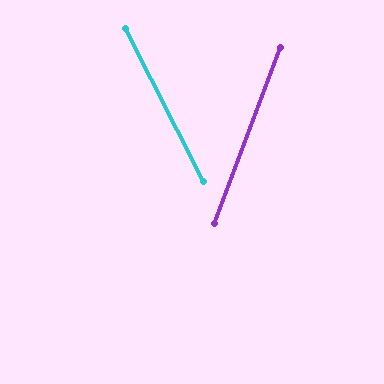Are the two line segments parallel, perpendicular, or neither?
Neither parallel nor perpendicular — they differ by about 48°.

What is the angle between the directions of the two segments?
Approximately 48 degrees.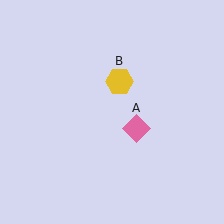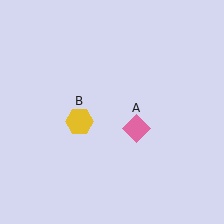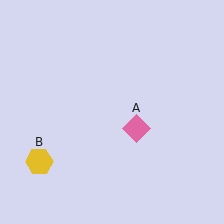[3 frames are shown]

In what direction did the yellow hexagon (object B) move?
The yellow hexagon (object B) moved down and to the left.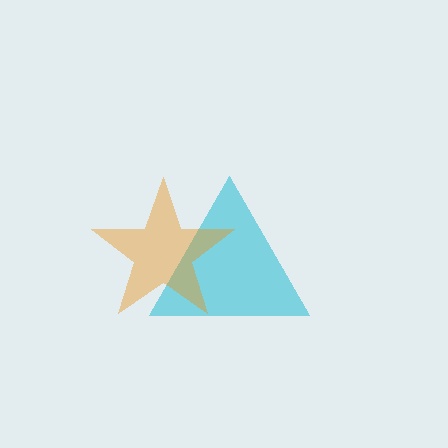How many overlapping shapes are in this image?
There are 2 overlapping shapes in the image.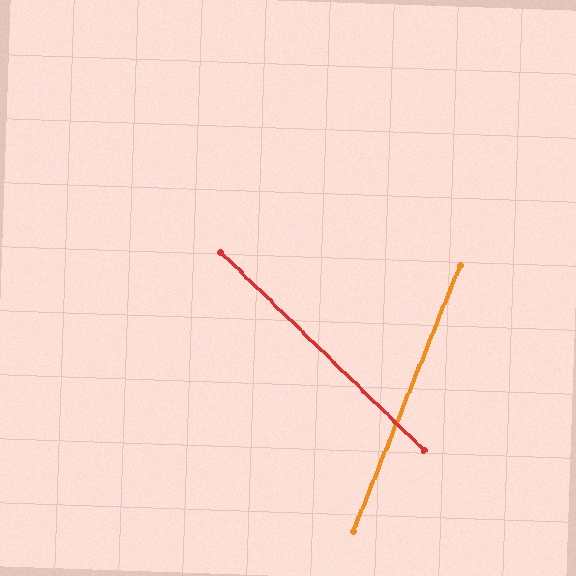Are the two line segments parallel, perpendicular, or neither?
Neither parallel nor perpendicular — they differ by about 68°.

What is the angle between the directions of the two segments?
Approximately 68 degrees.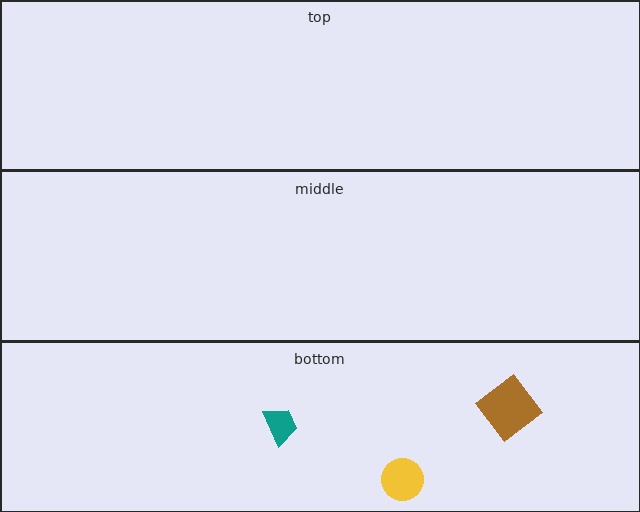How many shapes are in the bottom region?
3.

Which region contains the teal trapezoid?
The bottom region.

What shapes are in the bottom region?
The teal trapezoid, the brown diamond, the yellow circle.